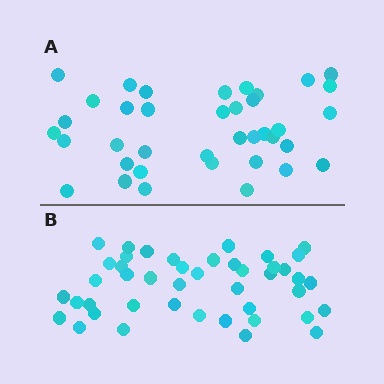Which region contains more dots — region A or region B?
Region B (the bottom region) has more dots.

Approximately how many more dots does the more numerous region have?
Region B has about 6 more dots than region A.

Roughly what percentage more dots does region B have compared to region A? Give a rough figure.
About 15% more.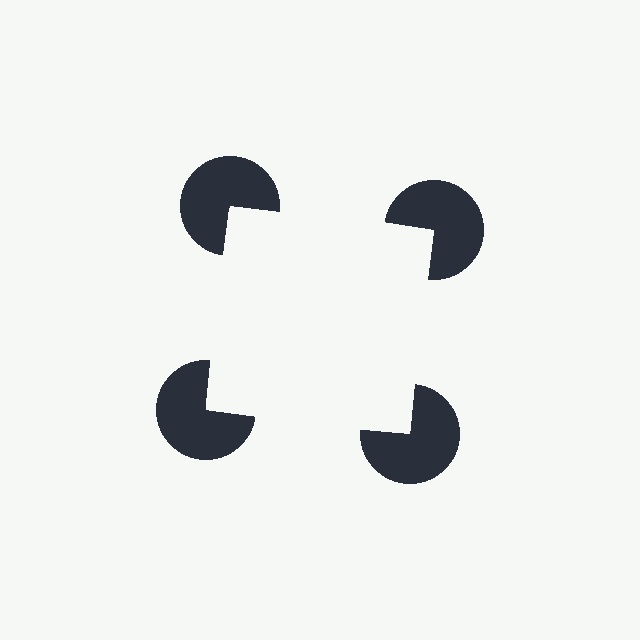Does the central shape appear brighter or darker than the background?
It typically appears slightly brighter than the background, even though no actual brightness change is drawn.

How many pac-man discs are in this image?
There are 4 — one at each vertex of the illusory square.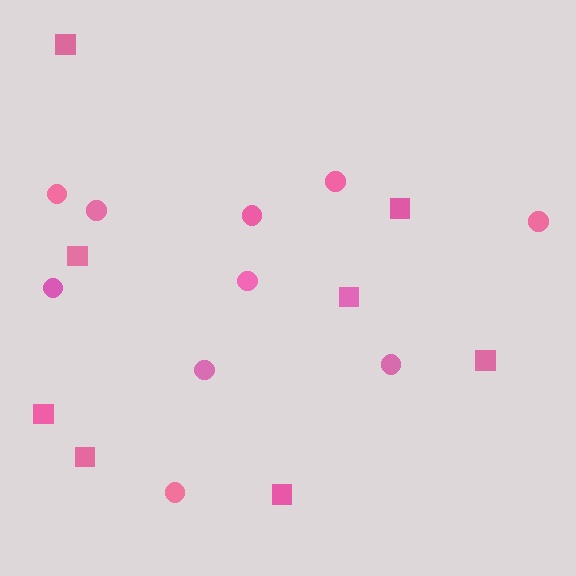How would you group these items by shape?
There are 2 groups: one group of squares (8) and one group of circles (10).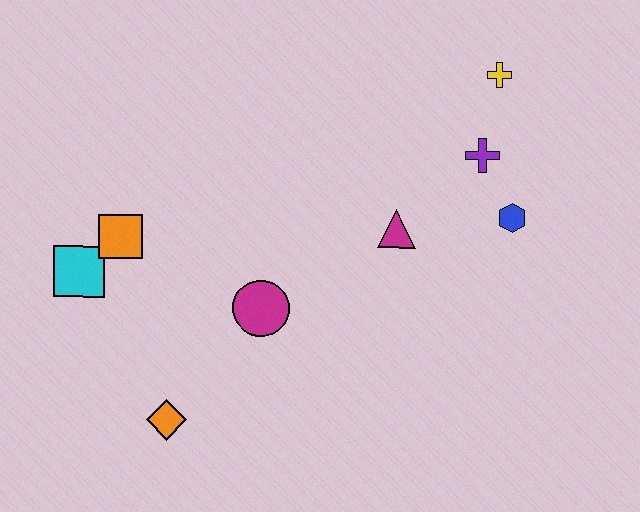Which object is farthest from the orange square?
The yellow cross is farthest from the orange square.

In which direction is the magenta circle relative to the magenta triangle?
The magenta circle is to the left of the magenta triangle.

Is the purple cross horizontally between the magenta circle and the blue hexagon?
Yes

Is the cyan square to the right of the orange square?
No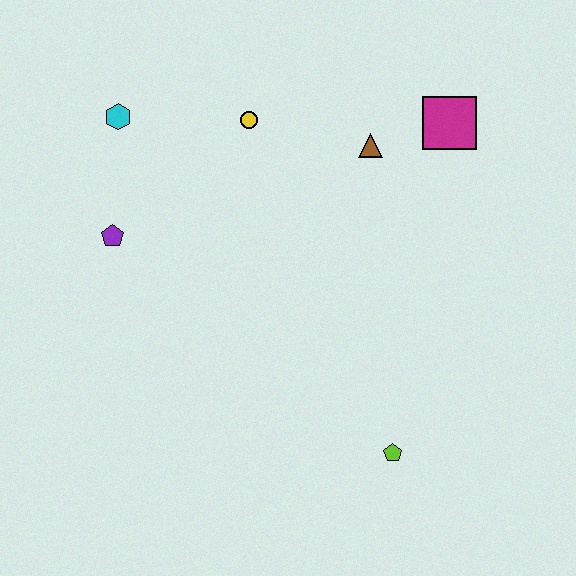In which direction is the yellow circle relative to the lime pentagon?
The yellow circle is above the lime pentagon.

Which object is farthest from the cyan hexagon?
The lime pentagon is farthest from the cyan hexagon.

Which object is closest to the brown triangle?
The magenta square is closest to the brown triangle.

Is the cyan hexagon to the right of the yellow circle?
No